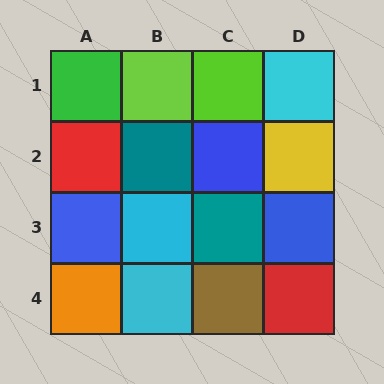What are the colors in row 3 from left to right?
Blue, cyan, teal, blue.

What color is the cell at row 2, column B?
Teal.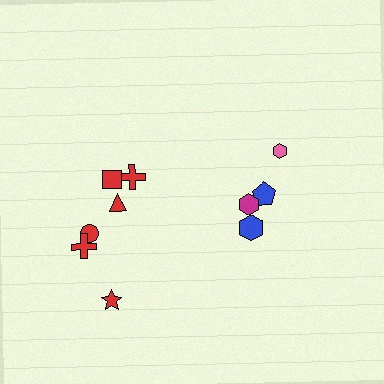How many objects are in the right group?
There are 4 objects.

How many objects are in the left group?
There are 6 objects.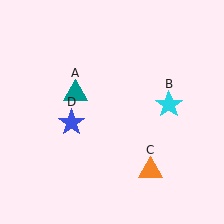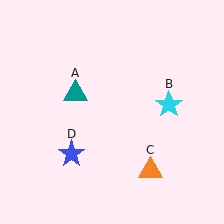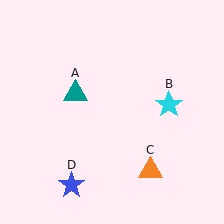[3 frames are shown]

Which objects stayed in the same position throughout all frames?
Teal triangle (object A) and cyan star (object B) and orange triangle (object C) remained stationary.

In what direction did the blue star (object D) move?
The blue star (object D) moved down.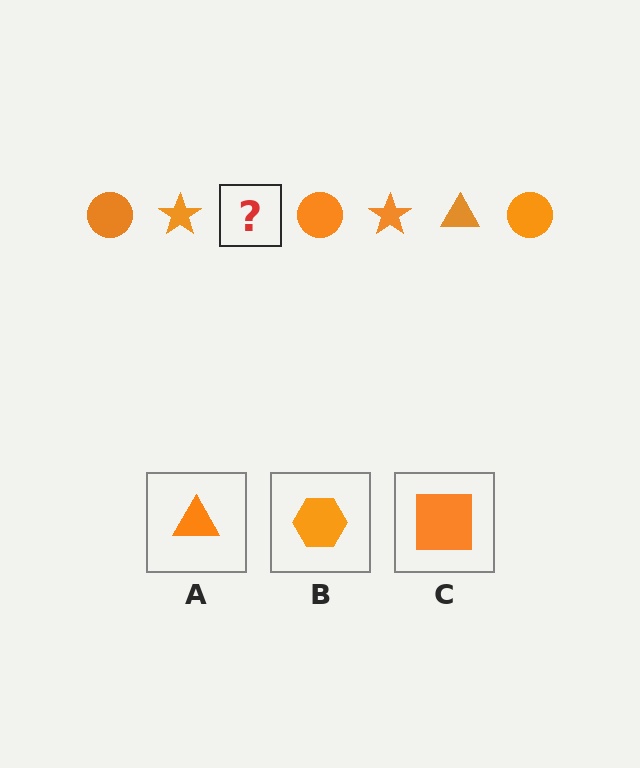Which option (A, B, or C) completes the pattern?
A.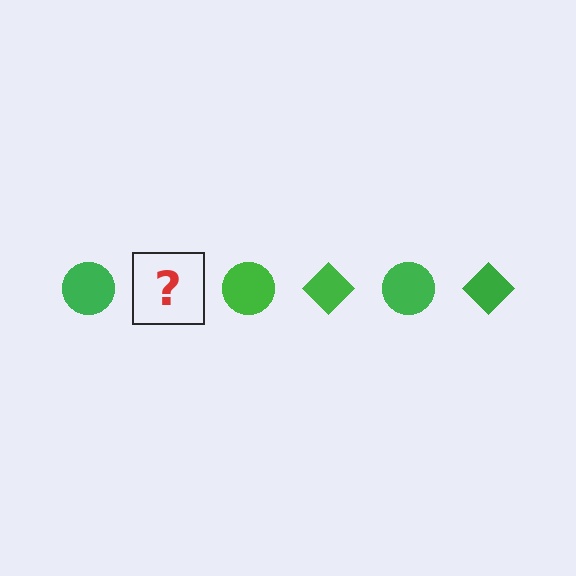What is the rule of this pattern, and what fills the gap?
The rule is that the pattern cycles through circle, diamond shapes in green. The gap should be filled with a green diamond.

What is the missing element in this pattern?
The missing element is a green diamond.